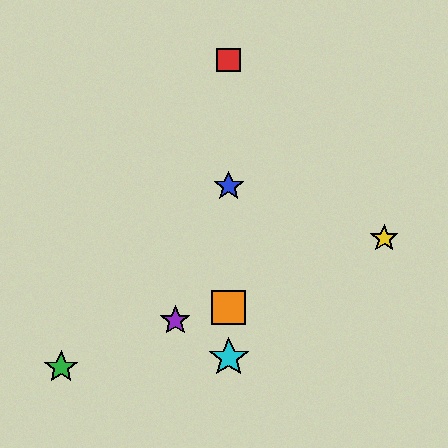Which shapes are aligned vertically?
The red square, the blue star, the orange square, the cyan star are aligned vertically.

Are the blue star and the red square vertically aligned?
Yes, both are at x≈229.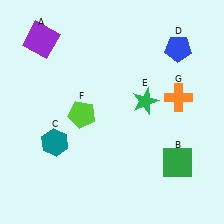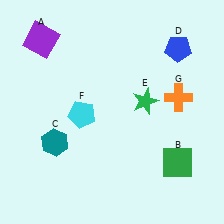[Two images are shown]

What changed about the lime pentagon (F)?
In Image 1, F is lime. In Image 2, it changed to cyan.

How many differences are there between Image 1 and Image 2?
There is 1 difference between the two images.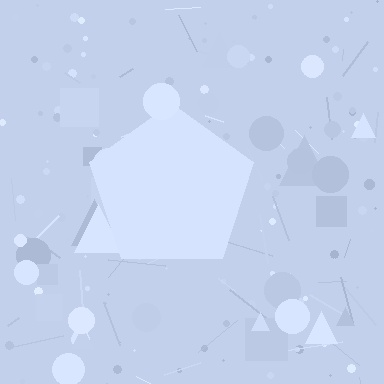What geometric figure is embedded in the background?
A pentagon is embedded in the background.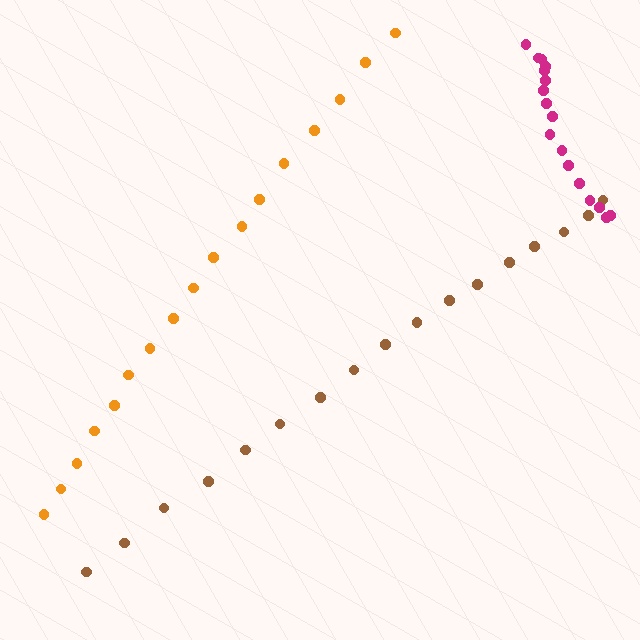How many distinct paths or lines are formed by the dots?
There are 3 distinct paths.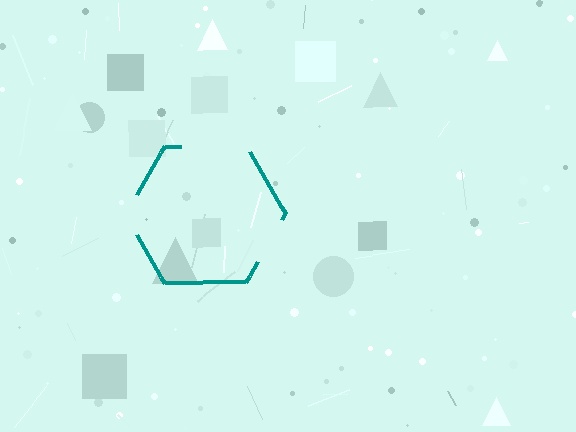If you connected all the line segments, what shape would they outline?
They would outline a hexagon.